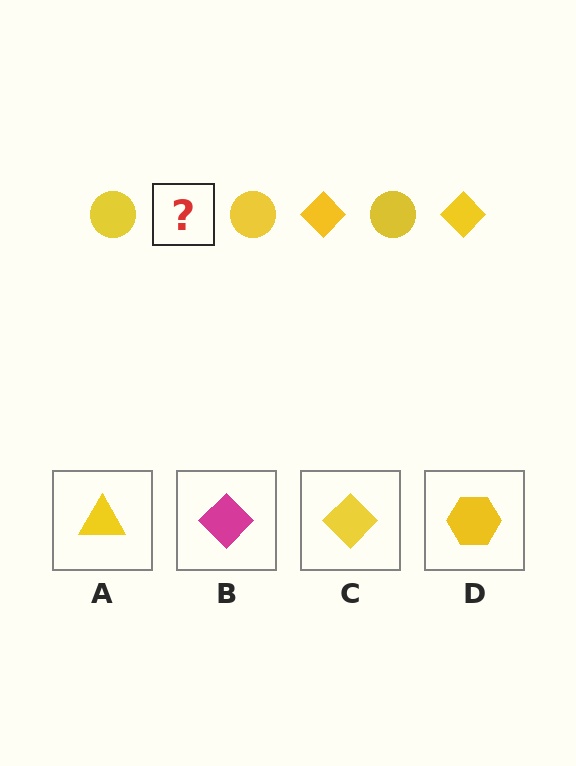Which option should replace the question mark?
Option C.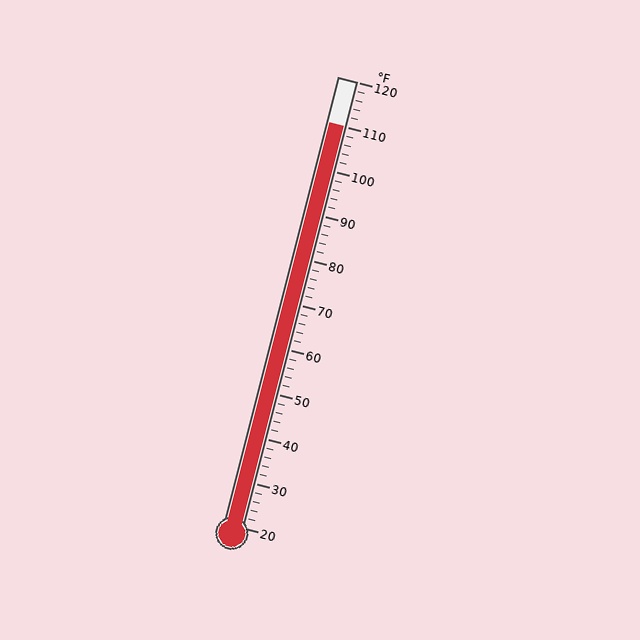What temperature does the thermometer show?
The thermometer shows approximately 110°F.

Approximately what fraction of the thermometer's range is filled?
The thermometer is filled to approximately 90% of its range.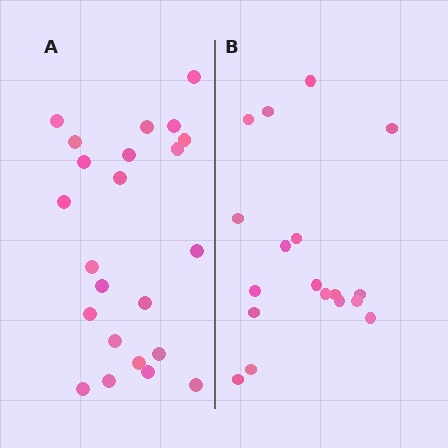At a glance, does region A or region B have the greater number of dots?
Region A (the left region) has more dots.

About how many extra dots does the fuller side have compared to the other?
Region A has about 5 more dots than region B.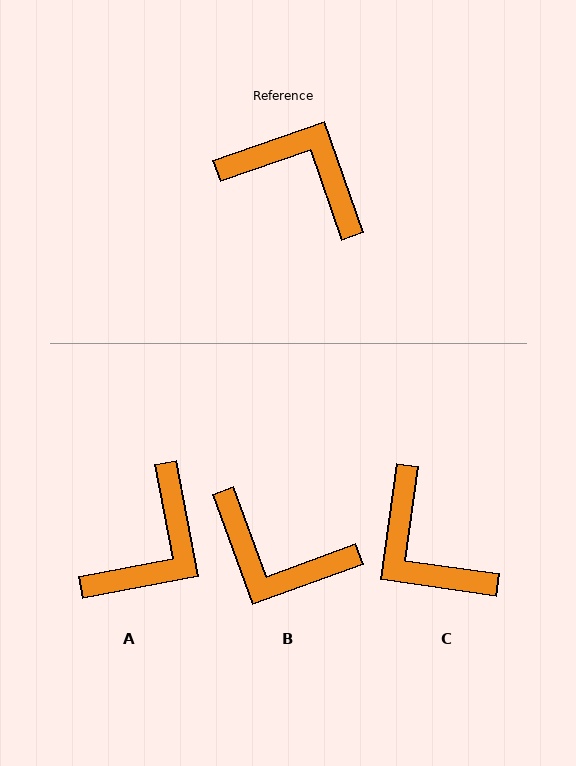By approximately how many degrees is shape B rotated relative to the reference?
Approximately 179 degrees clockwise.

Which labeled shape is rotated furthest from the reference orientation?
B, about 179 degrees away.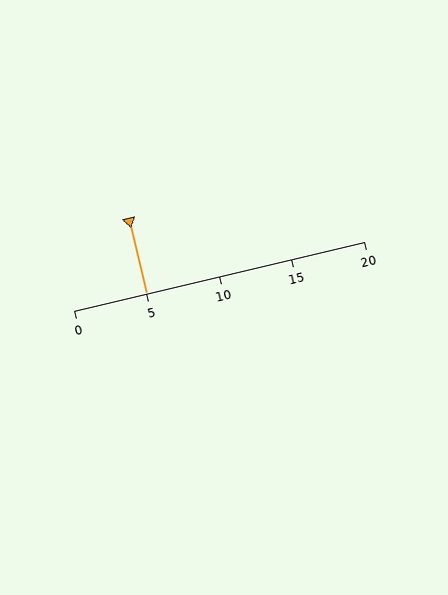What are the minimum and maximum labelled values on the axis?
The axis runs from 0 to 20.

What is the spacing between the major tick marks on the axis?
The major ticks are spaced 5 apart.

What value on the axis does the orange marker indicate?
The marker indicates approximately 5.